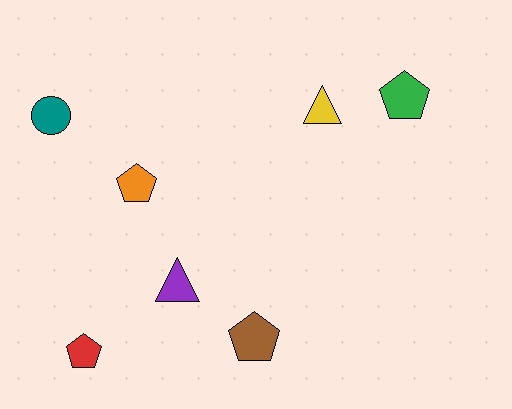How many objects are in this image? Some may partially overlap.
There are 7 objects.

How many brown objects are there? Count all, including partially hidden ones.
There is 1 brown object.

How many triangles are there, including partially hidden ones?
There are 2 triangles.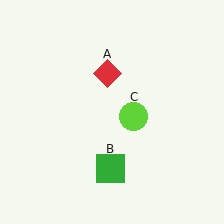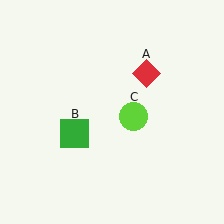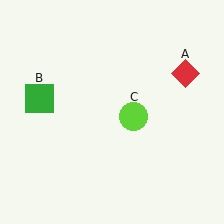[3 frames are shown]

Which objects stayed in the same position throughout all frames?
Lime circle (object C) remained stationary.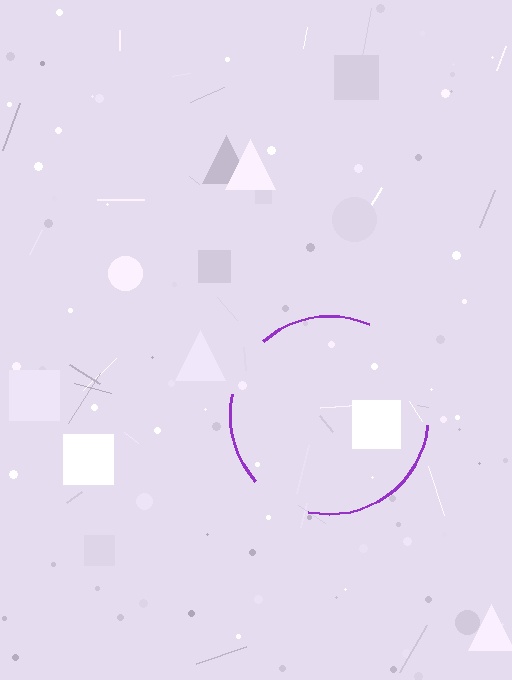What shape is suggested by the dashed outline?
The dashed outline suggests a circle.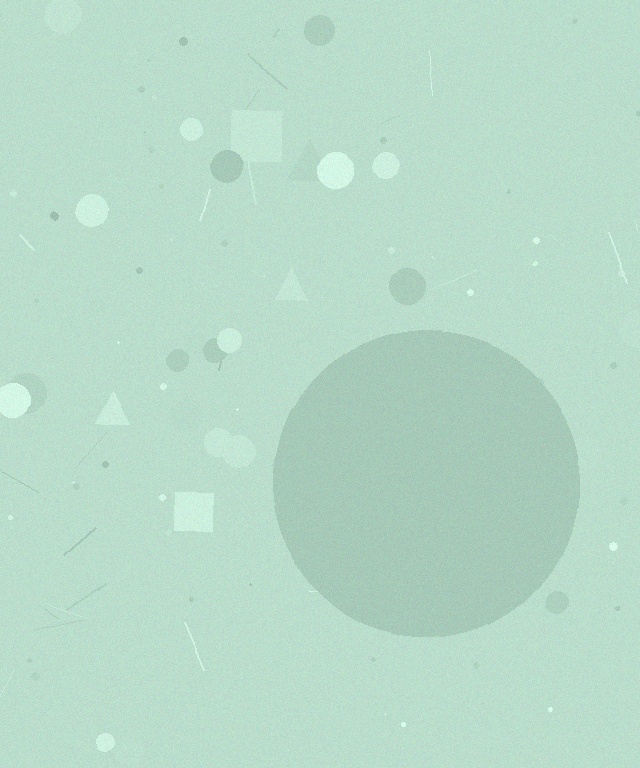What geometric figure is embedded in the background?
A circle is embedded in the background.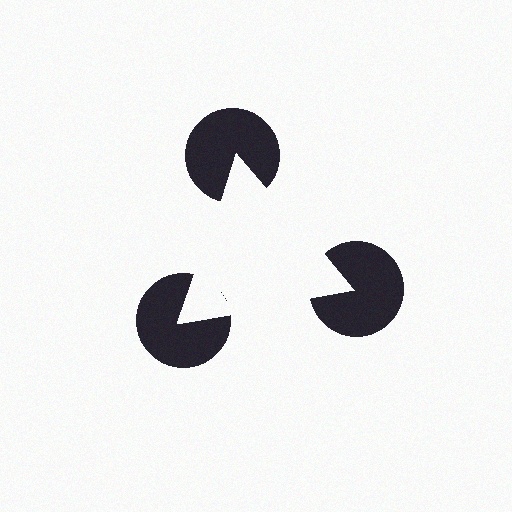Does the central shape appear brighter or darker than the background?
It typically appears slightly brighter than the background, even though no actual brightness change is drawn.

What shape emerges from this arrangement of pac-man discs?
An illusory triangle — its edges are inferred from the aligned wedge cuts in the pac-man discs, not physically drawn.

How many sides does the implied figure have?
3 sides.